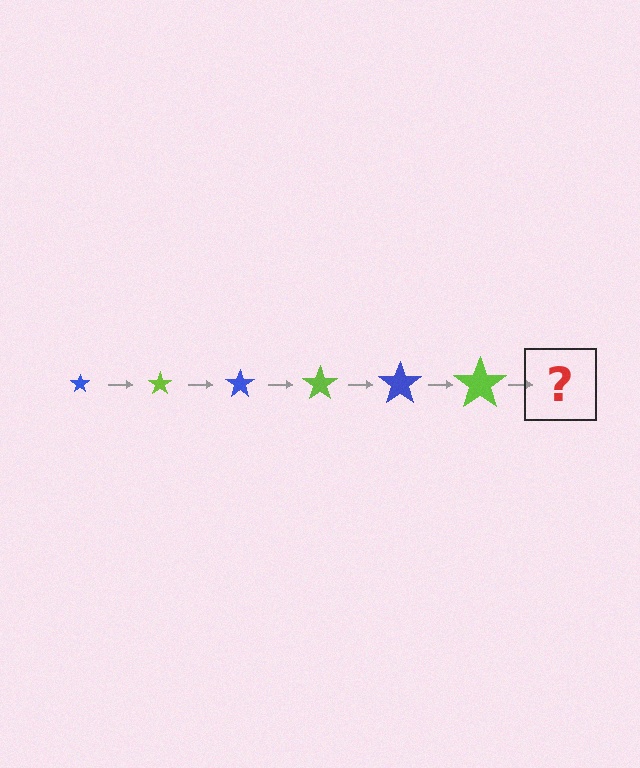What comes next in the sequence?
The next element should be a blue star, larger than the previous one.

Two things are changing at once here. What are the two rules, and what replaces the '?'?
The two rules are that the star grows larger each step and the color cycles through blue and lime. The '?' should be a blue star, larger than the previous one.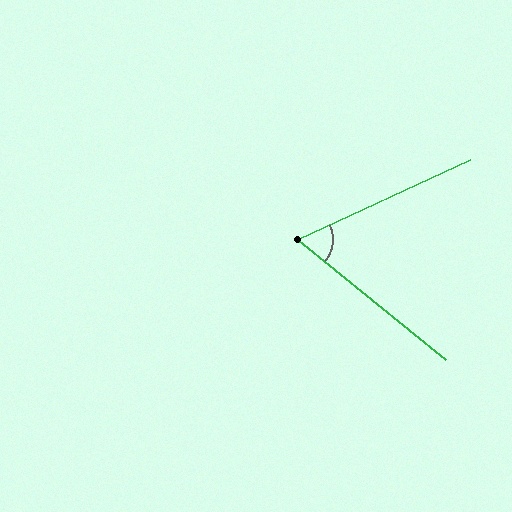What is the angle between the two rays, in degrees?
Approximately 64 degrees.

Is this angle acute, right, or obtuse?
It is acute.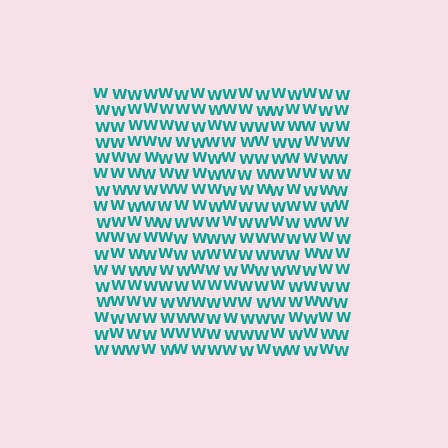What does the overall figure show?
The overall figure shows a square.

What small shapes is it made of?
It is made of small letter W's.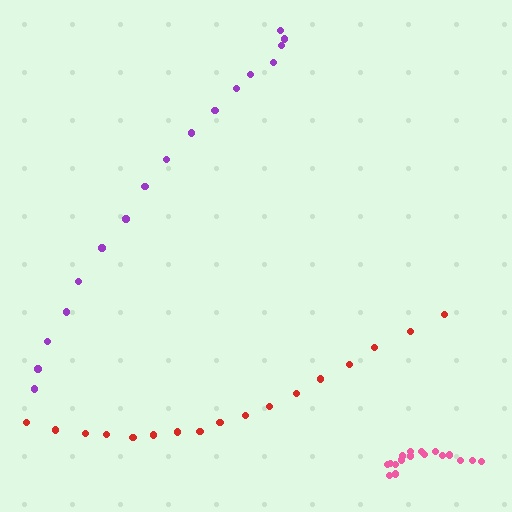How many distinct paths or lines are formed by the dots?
There are 3 distinct paths.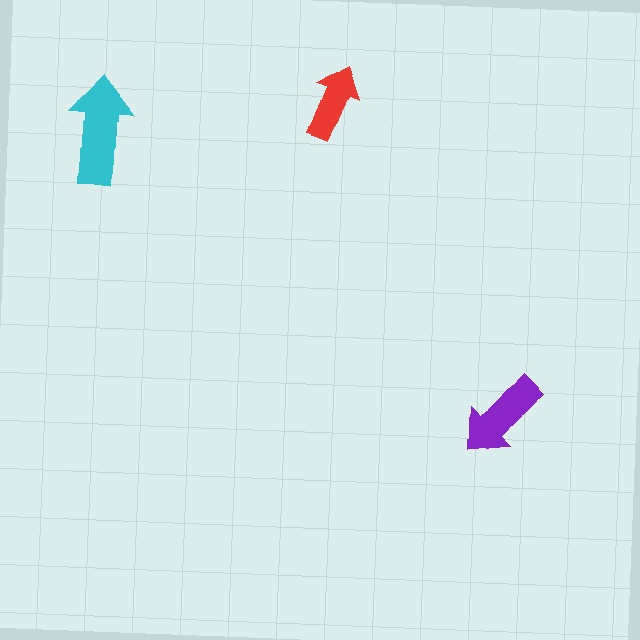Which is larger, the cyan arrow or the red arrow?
The cyan one.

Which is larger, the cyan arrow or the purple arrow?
The cyan one.